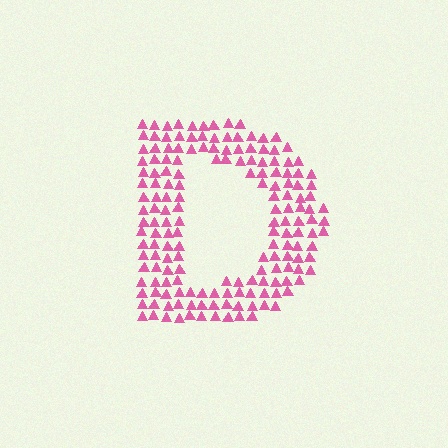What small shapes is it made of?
It is made of small triangles.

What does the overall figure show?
The overall figure shows the letter D.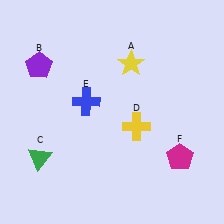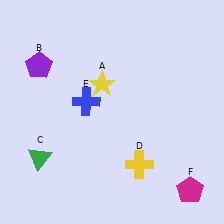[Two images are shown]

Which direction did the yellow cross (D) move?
The yellow cross (D) moved down.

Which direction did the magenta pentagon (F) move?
The magenta pentagon (F) moved down.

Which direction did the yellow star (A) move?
The yellow star (A) moved left.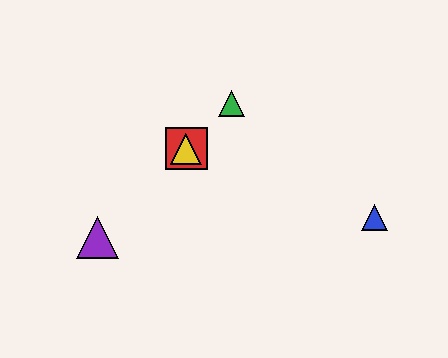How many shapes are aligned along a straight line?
4 shapes (the red square, the green triangle, the yellow triangle, the purple triangle) are aligned along a straight line.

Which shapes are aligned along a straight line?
The red square, the green triangle, the yellow triangle, the purple triangle are aligned along a straight line.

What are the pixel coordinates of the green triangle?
The green triangle is at (232, 103).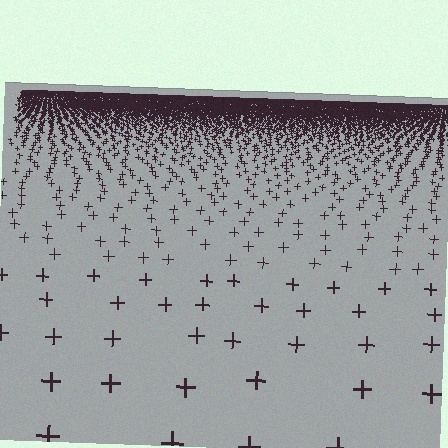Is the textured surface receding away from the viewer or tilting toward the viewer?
The surface is receding away from the viewer. Texture elements get smaller and denser toward the top.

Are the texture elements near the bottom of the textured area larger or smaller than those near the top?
Larger. Near the bottom, elements are closer to the viewer and appear at a bigger on-screen size.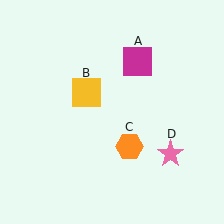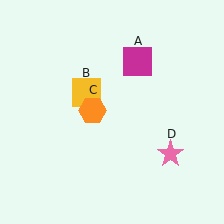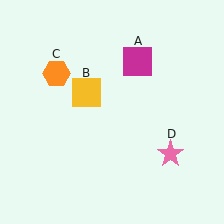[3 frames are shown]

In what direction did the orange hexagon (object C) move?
The orange hexagon (object C) moved up and to the left.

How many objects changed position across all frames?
1 object changed position: orange hexagon (object C).